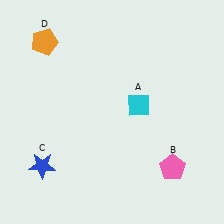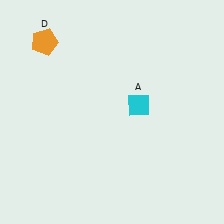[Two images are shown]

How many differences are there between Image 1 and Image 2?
There are 2 differences between the two images.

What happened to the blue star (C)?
The blue star (C) was removed in Image 2. It was in the bottom-left area of Image 1.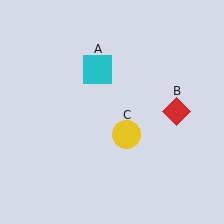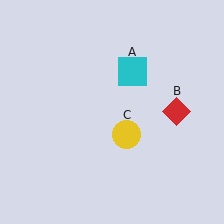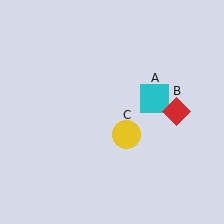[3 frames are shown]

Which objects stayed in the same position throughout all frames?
Red diamond (object B) and yellow circle (object C) remained stationary.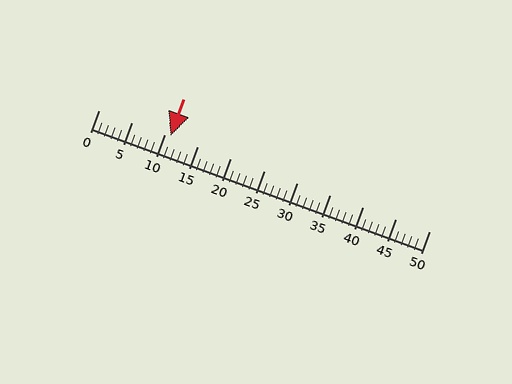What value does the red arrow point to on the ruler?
The red arrow points to approximately 11.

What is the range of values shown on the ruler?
The ruler shows values from 0 to 50.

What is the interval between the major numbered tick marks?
The major tick marks are spaced 5 units apart.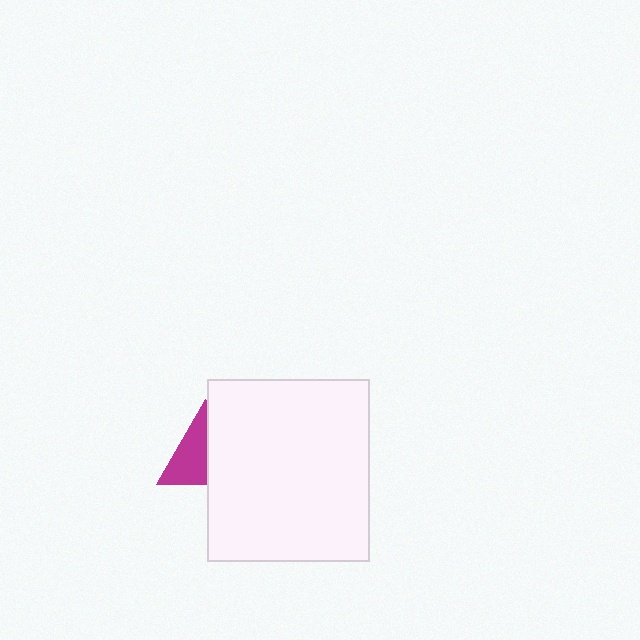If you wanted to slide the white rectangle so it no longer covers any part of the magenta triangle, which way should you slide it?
Slide it right — that is the most direct way to separate the two shapes.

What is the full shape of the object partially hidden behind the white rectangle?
The partially hidden object is a magenta triangle.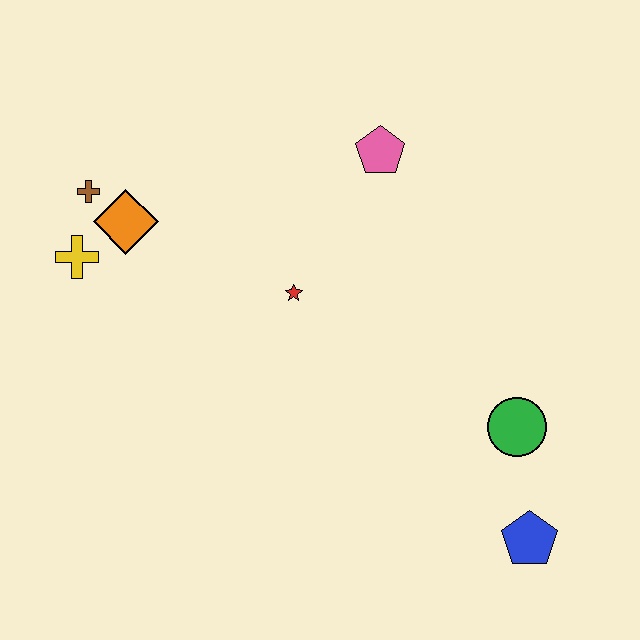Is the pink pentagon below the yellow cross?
No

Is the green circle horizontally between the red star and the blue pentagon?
Yes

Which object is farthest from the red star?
The blue pentagon is farthest from the red star.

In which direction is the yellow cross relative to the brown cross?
The yellow cross is below the brown cross.